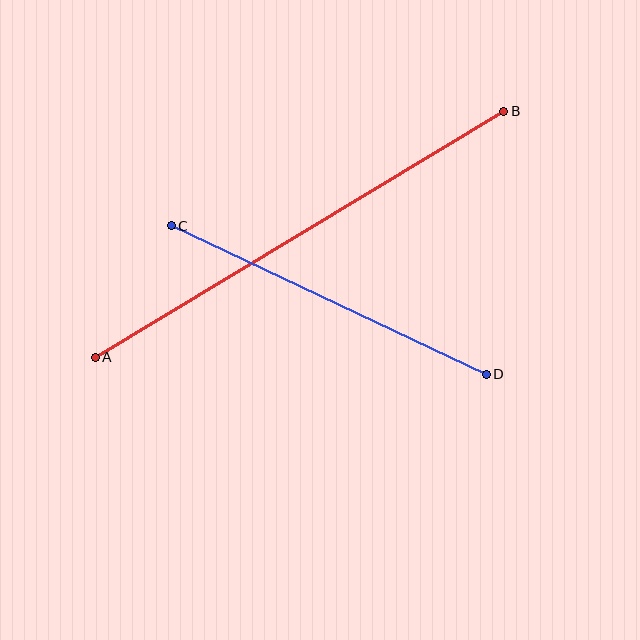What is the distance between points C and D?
The distance is approximately 348 pixels.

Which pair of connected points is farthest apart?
Points A and B are farthest apart.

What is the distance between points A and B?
The distance is approximately 477 pixels.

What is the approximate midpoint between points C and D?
The midpoint is at approximately (329, 300) pixels.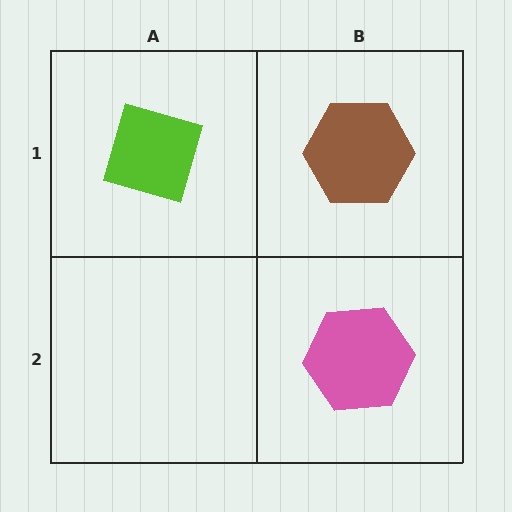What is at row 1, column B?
A brown hexagon.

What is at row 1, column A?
A lime diamond.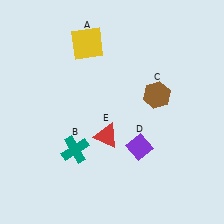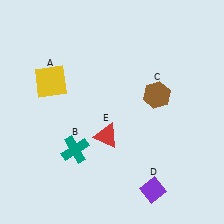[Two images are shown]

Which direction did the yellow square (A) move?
The yellow square (A) moved down.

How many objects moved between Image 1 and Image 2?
2 objects moved between the two images.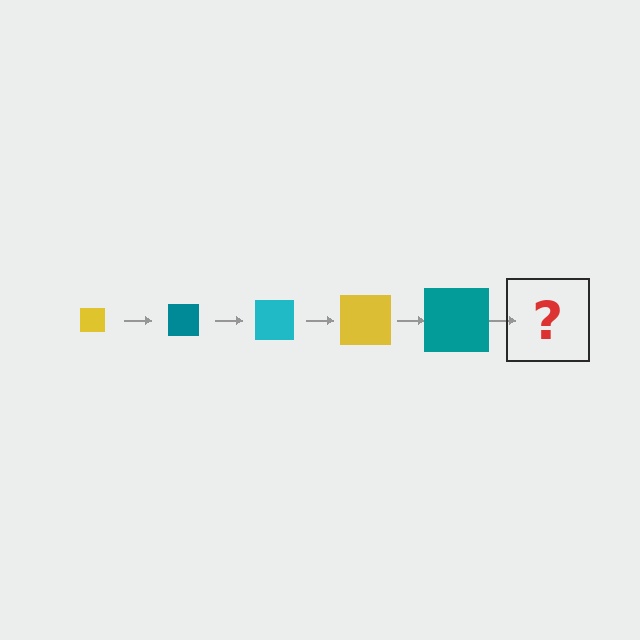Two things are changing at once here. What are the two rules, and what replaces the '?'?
The two rules are that the square grows larger each step and the color cycles through yellow, teal, and cyan. The '?' should be a cyan square, larger than the previous one.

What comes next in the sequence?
The next element should be a cyan square, larger than the previous one.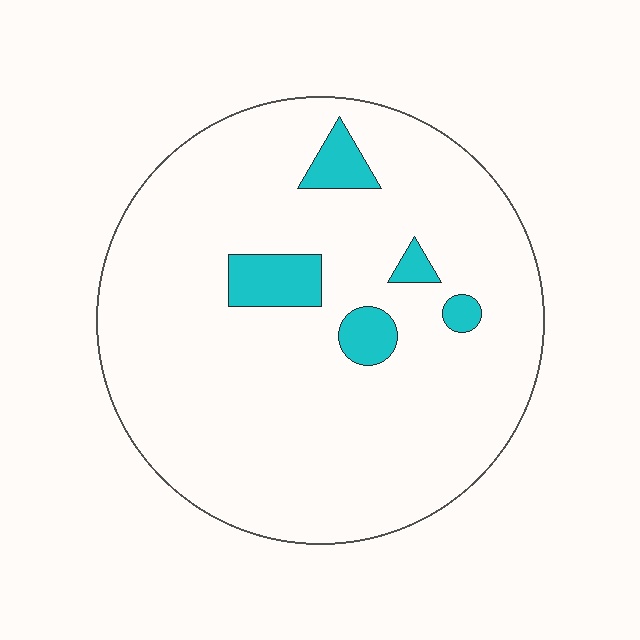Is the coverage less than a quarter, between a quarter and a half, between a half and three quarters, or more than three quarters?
Less than a quarter.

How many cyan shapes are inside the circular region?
5.